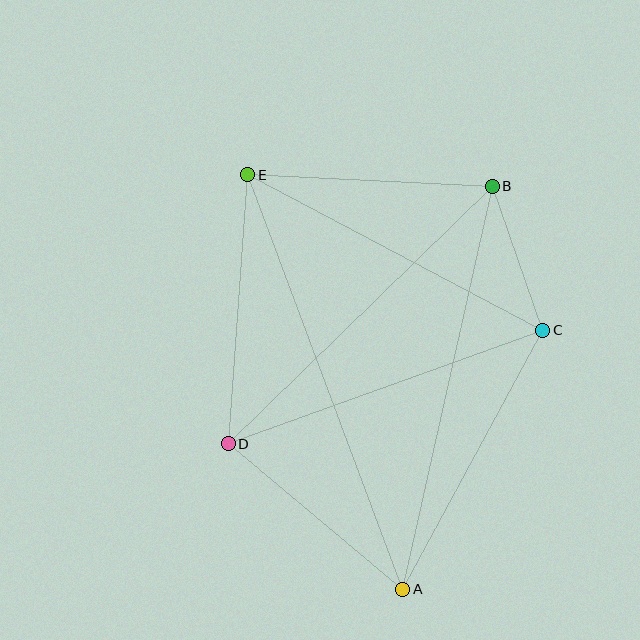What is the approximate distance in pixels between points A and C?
The distance between A and C is approximately 294 pixels.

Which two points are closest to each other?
Points B and C are closest to each other.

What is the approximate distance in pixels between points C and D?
The distance between C and D is approximately 334 pixels.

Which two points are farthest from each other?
Points A and E are farthest from each other.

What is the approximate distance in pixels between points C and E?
The distance between C and E is approximately 333 pixels.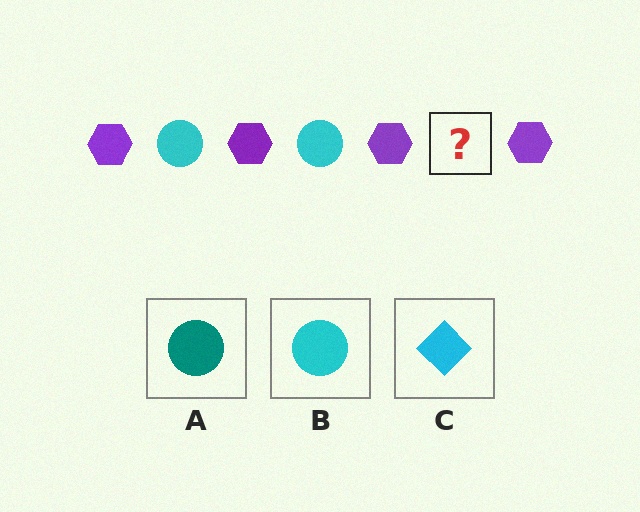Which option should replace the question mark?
Option B.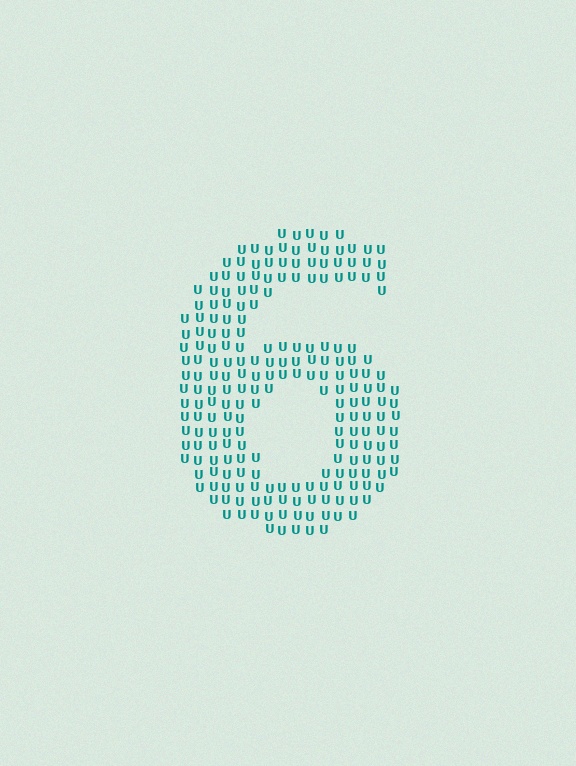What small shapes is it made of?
It is made of small letter U's.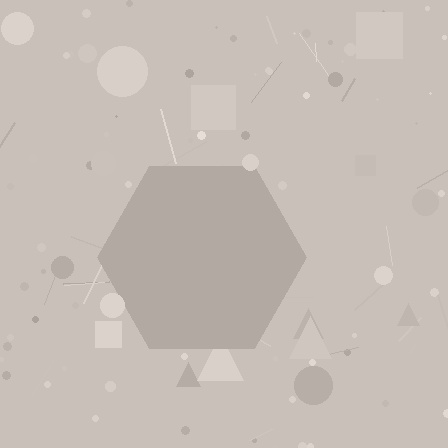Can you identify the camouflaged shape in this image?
The camouflaged shape is a hexagon.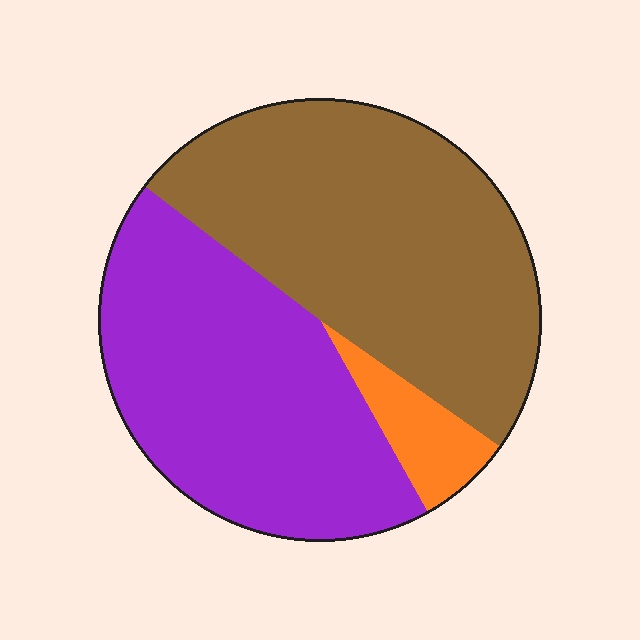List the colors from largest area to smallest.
From largest to smallest: brown, purple, orange.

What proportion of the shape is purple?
Purple covers around 45% of the shape.